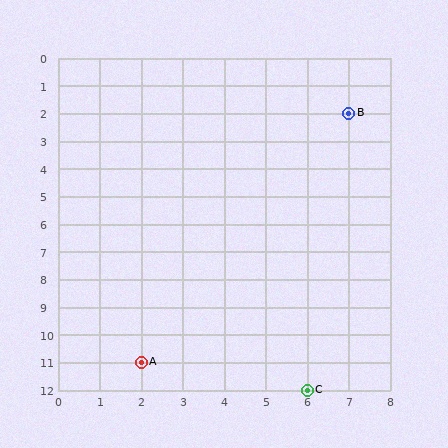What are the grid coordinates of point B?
Point B is at grid coordinates (7, 2).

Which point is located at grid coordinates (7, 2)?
Point B is at (7, 2).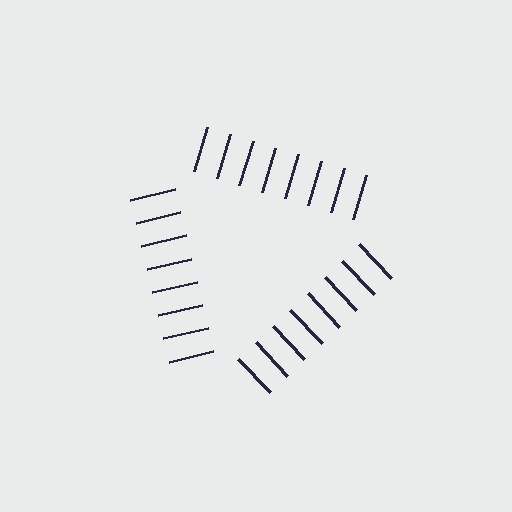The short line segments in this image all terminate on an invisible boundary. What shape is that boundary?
An illusory triangle — the line segments terminate on its edges but no continuous stroke is drawn.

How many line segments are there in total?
24 — 8 along each of the 3 edges.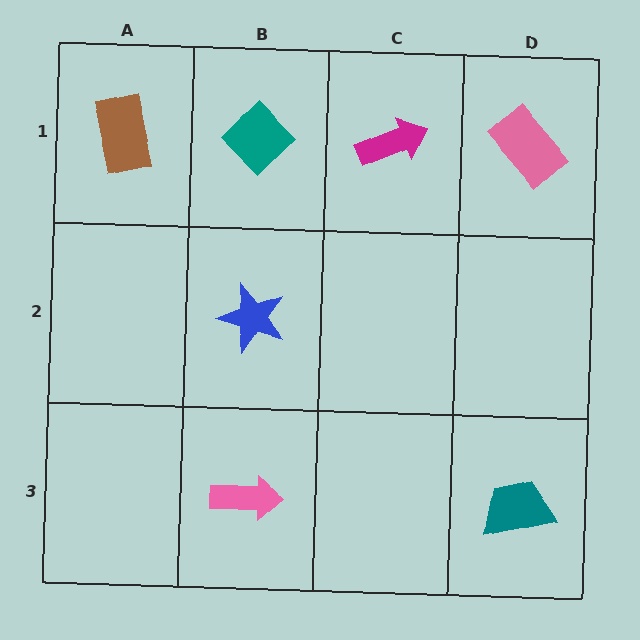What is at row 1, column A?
A brown rectangle.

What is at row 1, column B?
A teal diamond.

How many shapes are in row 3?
2 shapes.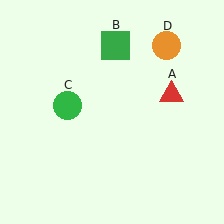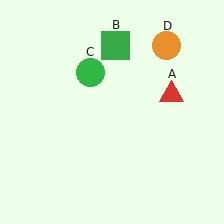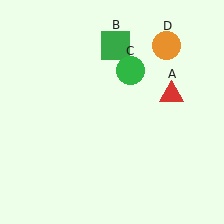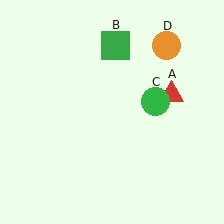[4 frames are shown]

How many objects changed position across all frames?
1 object changed position: green circle (object C).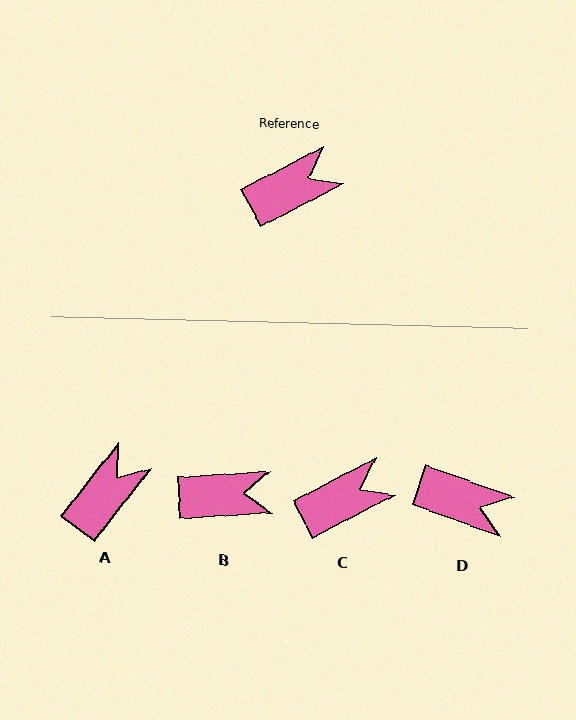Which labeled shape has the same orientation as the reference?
C.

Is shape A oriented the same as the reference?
No, it is off by about 25 degrees.